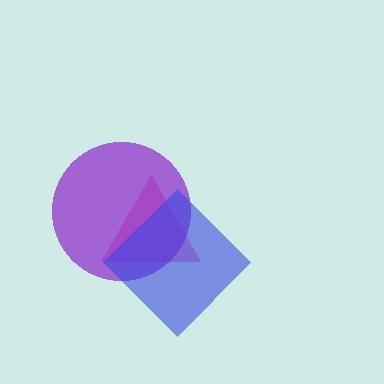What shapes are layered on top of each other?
The layered shapes are: a pink triangle, a purple circle, a blue diamond.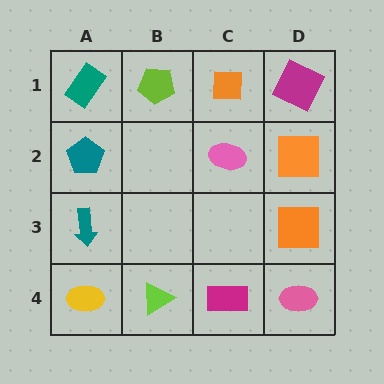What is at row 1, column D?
A magenta square.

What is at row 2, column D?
An orange square.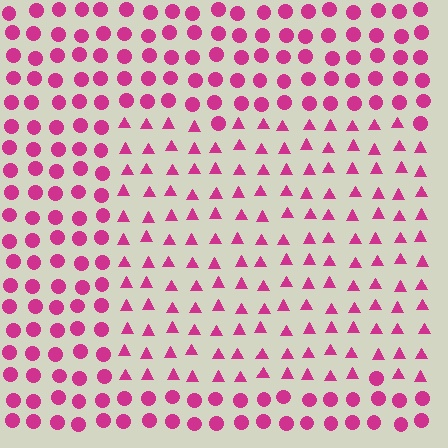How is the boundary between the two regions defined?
The boundary is defined by a change in element shape: triangles inside vs. circles outside. All elements share the same color and spacing.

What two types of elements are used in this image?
The image uses triangles inside the rectangle region and circles outside it.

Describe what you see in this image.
The image is filled with small magenta elements arranged in a uniform grid. A rectangle-shaped region contains triangles, while the surrounding area contains circles. The boundary is defined purely by the change in element shape.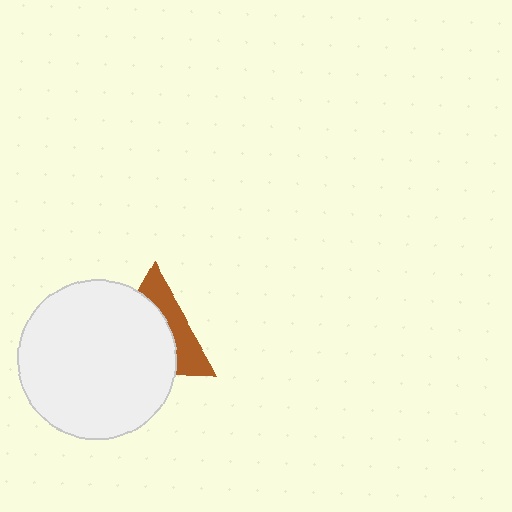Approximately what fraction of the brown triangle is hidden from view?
Roughly 63% of the brown triangle is hidden behind the white circle.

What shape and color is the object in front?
The object in front is a white circle.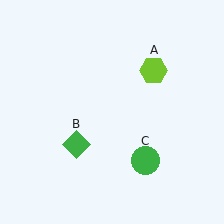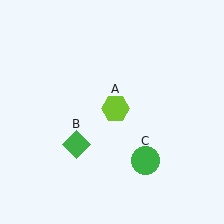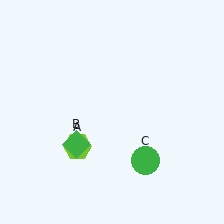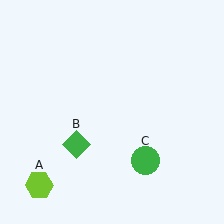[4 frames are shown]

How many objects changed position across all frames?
1 object changed position: lime hexagon (object A).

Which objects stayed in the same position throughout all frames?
Green diamond (object B) and green circle (object C) remained stationary.